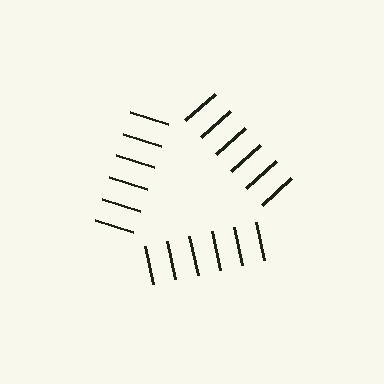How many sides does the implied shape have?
3 sides — the line-ends trace a triangle.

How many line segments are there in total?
18 — 6 along each of the 3 edges.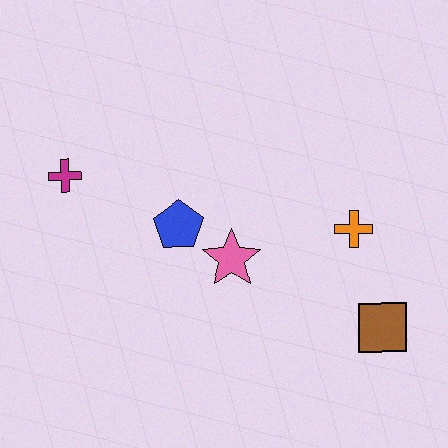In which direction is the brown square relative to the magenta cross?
The brown square is to the right of the magenta cross.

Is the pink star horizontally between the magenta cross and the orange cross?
Yes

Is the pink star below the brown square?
No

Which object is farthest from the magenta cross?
The brown square is farthest from the magenta cross.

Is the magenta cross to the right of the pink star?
No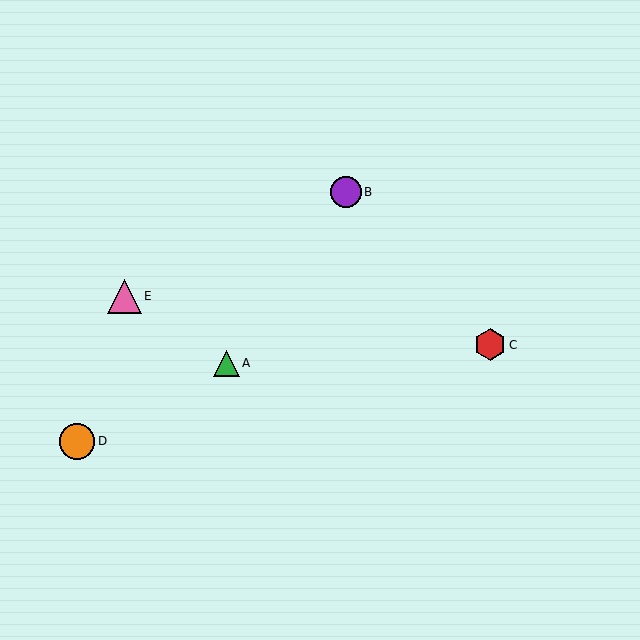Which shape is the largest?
The orange circle (labeled D) is the largest.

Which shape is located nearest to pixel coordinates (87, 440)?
The orange circle (labeled D) at (77, 441) is nearest to that location.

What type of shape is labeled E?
Shape E is a pink triangle.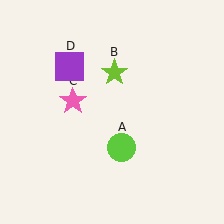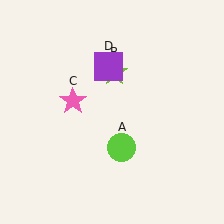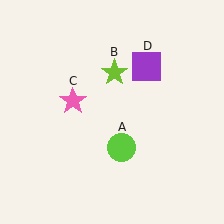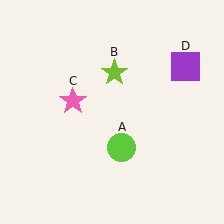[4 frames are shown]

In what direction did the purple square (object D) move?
The purple square (object D) moved right.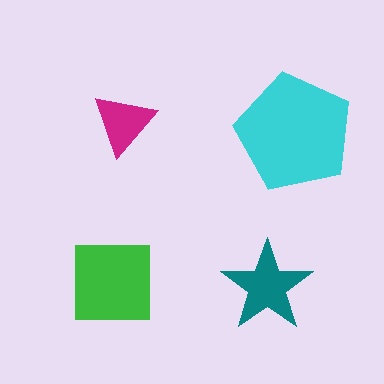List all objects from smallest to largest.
The magenta triangle, the teal star, the green square, the cyan pentagon.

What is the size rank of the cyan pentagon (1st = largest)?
1st.